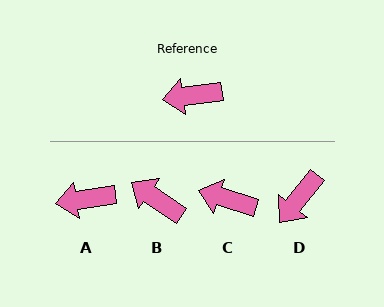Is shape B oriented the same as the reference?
No, it is off by about 42 degrees.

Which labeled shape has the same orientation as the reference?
A.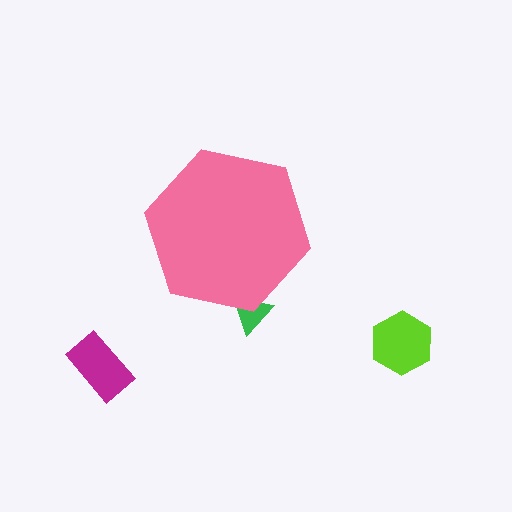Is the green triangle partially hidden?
Yes, the green triangle is partially hidden behind the pink hexagon.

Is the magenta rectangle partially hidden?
No, the magenta rectangle is fully visible.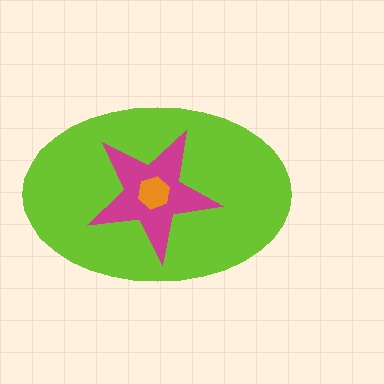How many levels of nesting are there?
3.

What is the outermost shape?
The lime ellipse.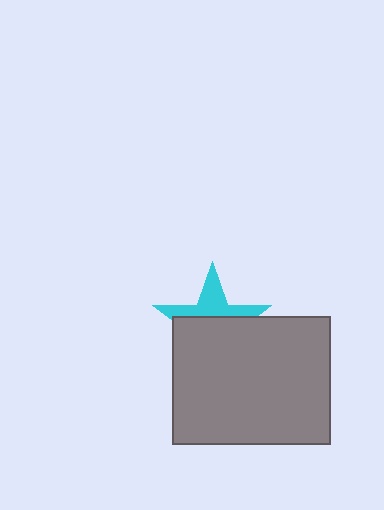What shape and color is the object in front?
The object in front is a gray rectangle.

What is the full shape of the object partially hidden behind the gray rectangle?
The partially hidden object is a cyan star.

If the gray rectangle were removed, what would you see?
You would see the complete cyan star.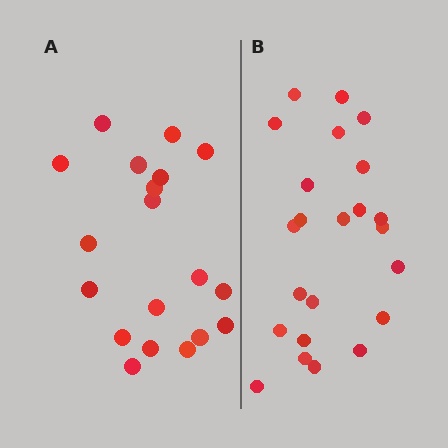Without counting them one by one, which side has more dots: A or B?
Region B (the right region) has more dots.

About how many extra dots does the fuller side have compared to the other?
Region B has about 4 more dots than region A.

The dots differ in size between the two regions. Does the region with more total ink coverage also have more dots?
No. Region A has more total ink coverage because its dots are larger, but region B actually contains more individual dots. Total area can be misleading — the number of items is what matters here.